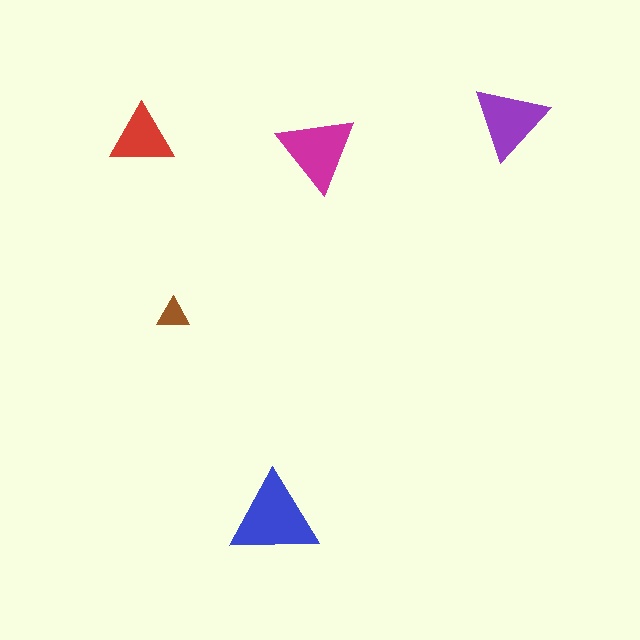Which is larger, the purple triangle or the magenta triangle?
The magenta one.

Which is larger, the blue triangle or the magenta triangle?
The blue one.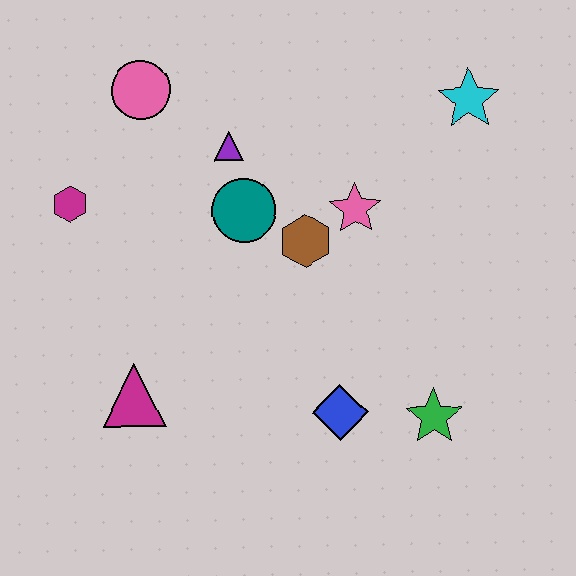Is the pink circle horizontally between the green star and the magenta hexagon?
Yes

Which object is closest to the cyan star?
The pink star is closest to the cyan star.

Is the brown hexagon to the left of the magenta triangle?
No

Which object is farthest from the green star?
The pink circle is farthest from the green star.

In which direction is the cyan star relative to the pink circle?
The cyan star is to the right of the pink circle.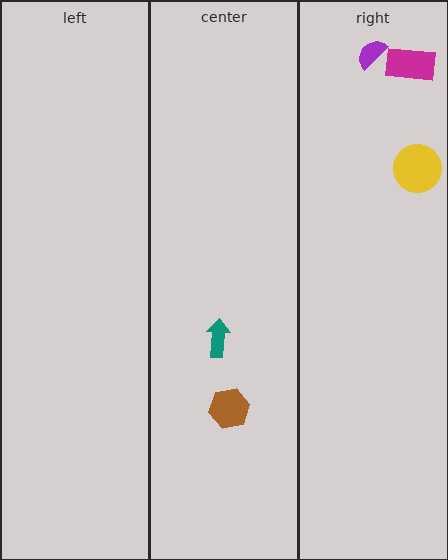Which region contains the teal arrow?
The center region.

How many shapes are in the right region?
3.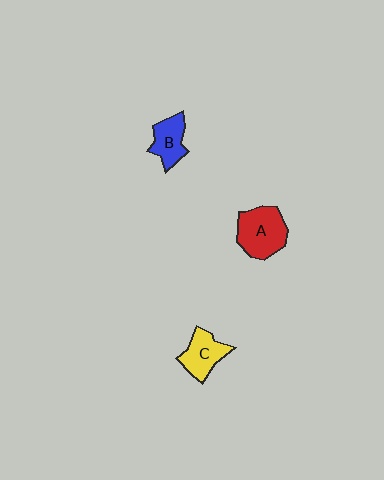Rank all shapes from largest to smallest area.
From largest to smallest: A (red), C (yellow), B (blue).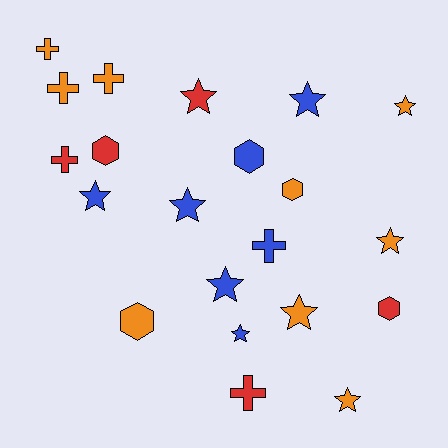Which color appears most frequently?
Orange, with 9 objects.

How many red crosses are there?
There are 2 red crosses.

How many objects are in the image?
There are 21 objects.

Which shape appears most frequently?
Star, with 10 objects.